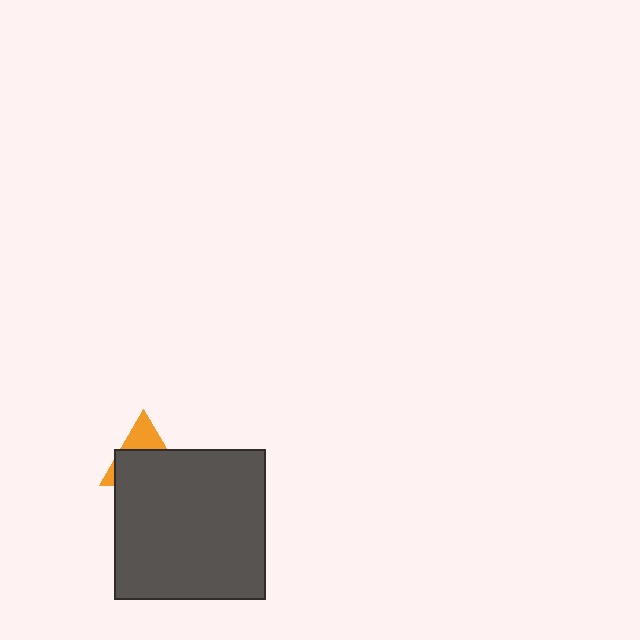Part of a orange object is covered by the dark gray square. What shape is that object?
It is a triangle.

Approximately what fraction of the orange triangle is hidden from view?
Roughly 66% of the orange triangle is hidden behind the dark gray square.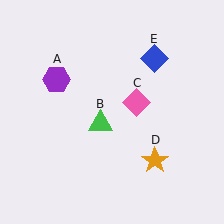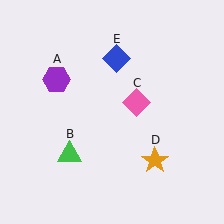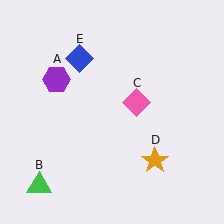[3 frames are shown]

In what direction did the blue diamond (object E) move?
The blue diamond (object E) moved left.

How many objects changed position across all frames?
2 objects changed position: green triangle (object B), blue diamond (object E).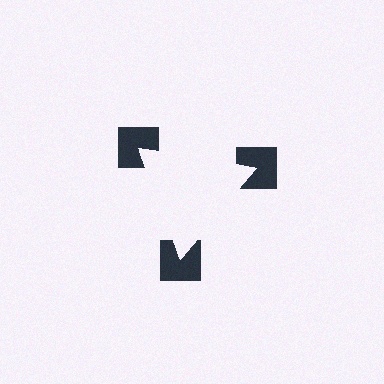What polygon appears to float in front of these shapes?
An illusory triangle — its edges are inferred from the aligned wedge cuts in the notched squares, not physically drawn.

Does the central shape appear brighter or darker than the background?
It typically appears slightly brighter than the background, even though no actual brightness change is drawn.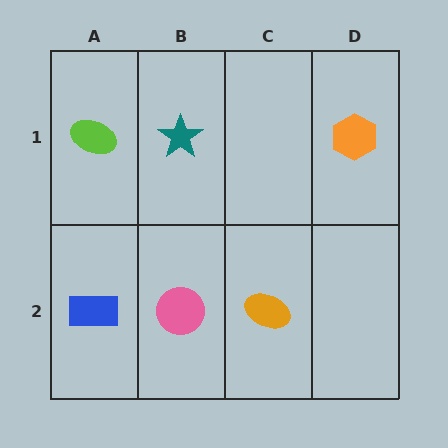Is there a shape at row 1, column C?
No, that cell is empty.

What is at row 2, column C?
An orange ellipse.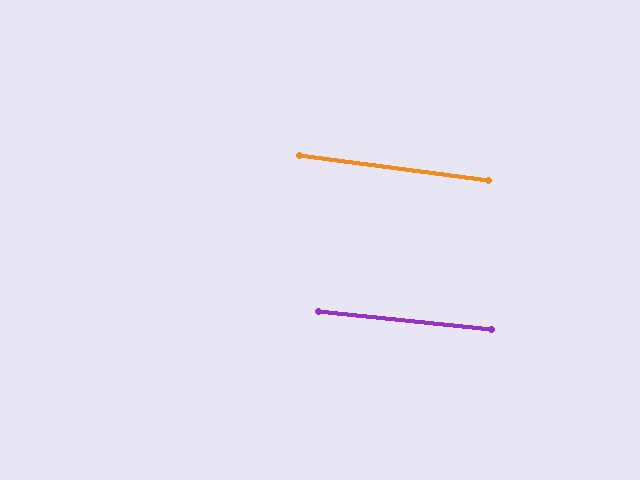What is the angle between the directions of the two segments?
Approximately 1 degree.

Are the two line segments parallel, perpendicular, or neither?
Parallel — their directions differ by only 1.3°.